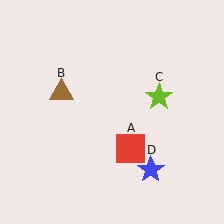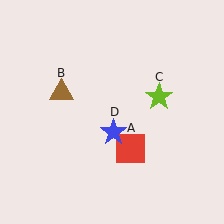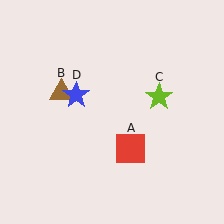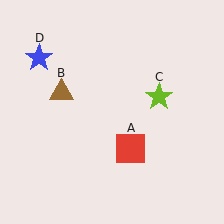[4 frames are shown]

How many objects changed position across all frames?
1 object changed position: blue star (object D).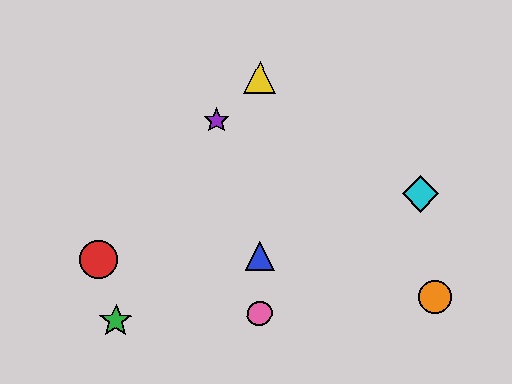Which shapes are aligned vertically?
The blue triangle, the yellow triangle, the pink circle are aligned vertically.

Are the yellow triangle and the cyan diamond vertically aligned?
No, the yellow triangle is at x≈260 and the cyan diamond is at x≈421.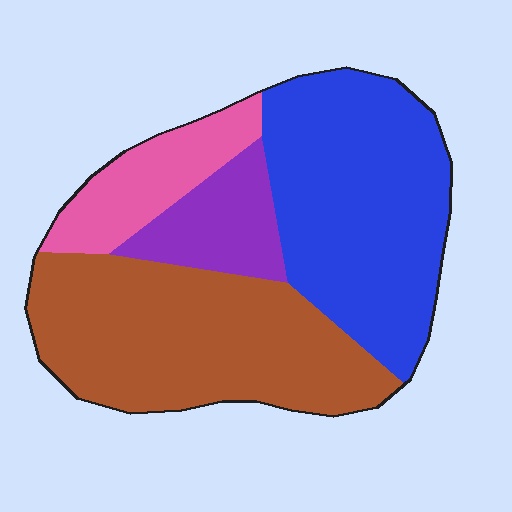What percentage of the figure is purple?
Purple takes up less than a quarter of the figure.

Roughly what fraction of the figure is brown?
Brown covers around 40% of the figure.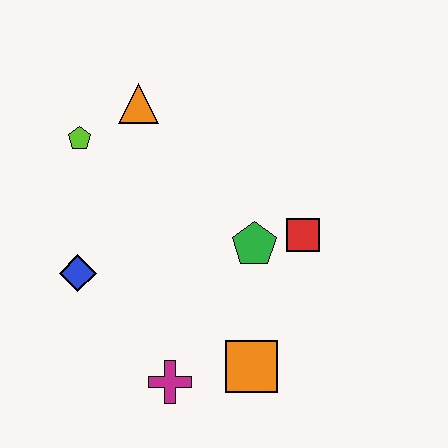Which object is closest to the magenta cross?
The orange square is closest to the magenta cross.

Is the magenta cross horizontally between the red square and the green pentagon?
No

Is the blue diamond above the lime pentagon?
No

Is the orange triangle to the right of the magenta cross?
No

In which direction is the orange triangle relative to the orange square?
The orange triangle is above the orange square.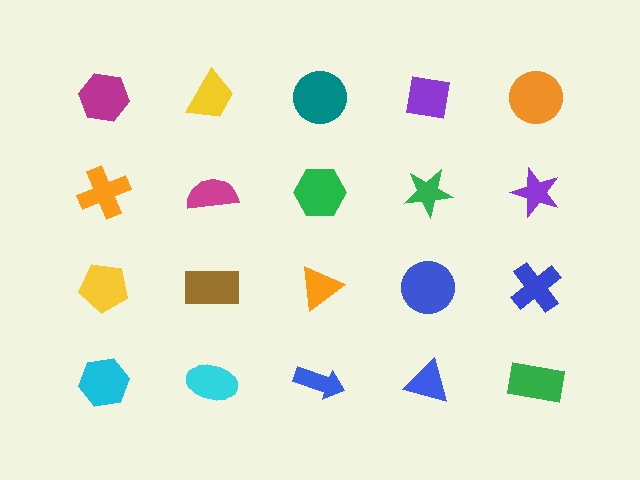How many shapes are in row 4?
5 shapes.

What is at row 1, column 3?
A teal circle.